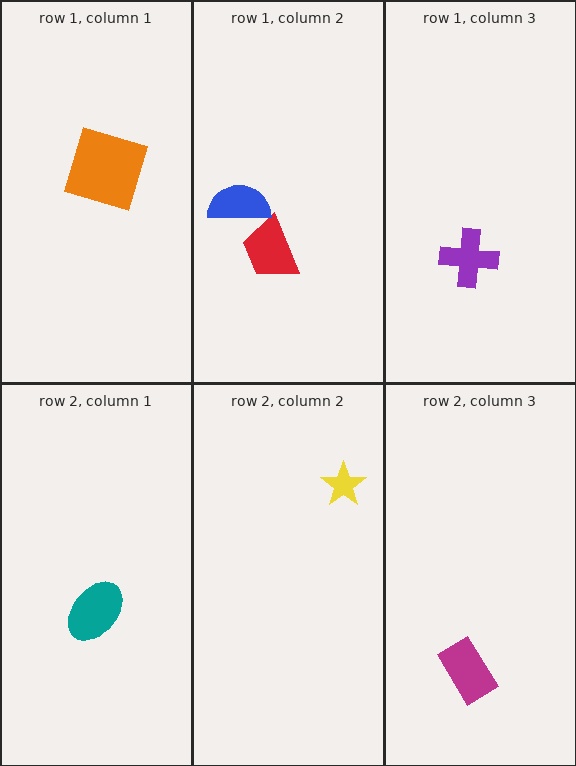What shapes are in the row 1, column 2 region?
The red trapezoid, the blue semicircle.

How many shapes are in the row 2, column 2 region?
1.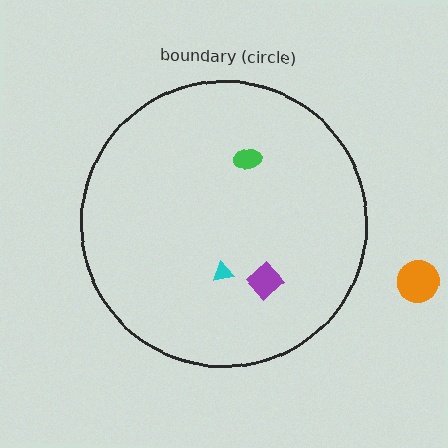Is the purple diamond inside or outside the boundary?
Inside.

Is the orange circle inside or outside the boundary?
Outside.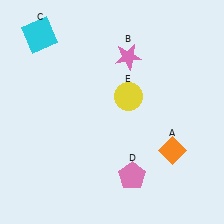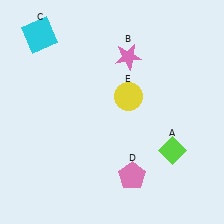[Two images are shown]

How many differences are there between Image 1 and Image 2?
There is 1 difference between the two images.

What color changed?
The diamond (A) changed from orange in Image 1 to lime in Image 2.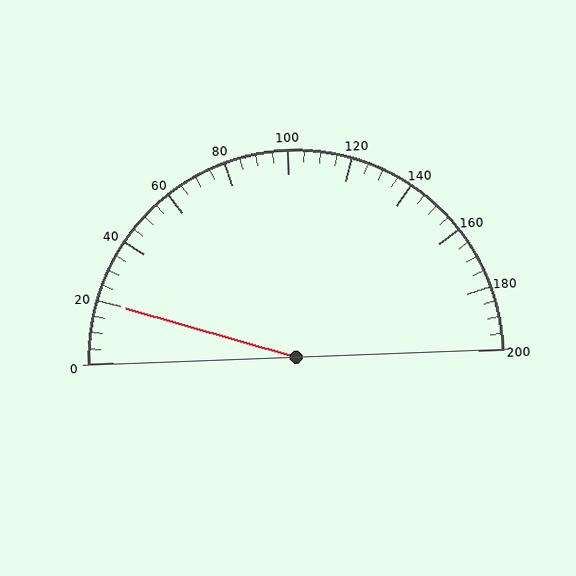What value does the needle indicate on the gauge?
The needle indicates approximately 20.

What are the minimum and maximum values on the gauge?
The gauge ranges from 0 to 200.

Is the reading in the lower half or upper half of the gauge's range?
The reading is in the lower half of the range (0 to 200).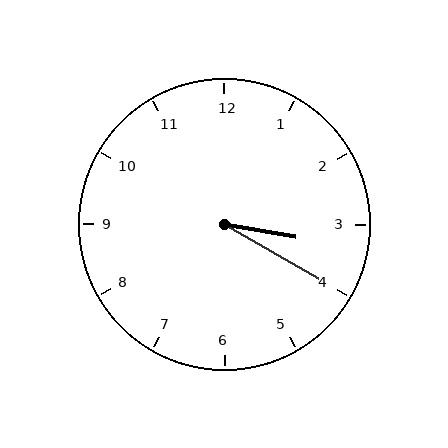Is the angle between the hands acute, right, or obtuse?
It is acute.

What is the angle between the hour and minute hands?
Approximately 20 degrees.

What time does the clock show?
3:20.